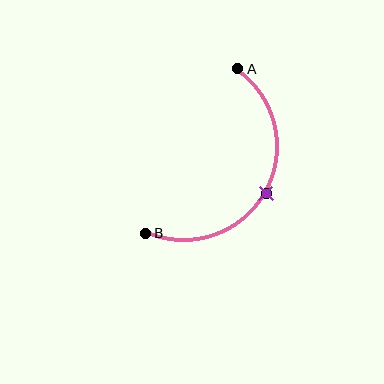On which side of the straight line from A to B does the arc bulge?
The arc bulges to the right of the straight line connecting A and B.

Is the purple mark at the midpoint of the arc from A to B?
Yes. The purple mark lies on the arc at equal arc-length from both A and B — it is the arc midpoint.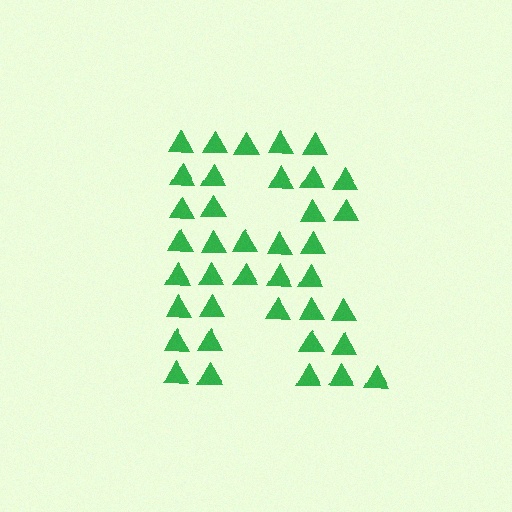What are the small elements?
The small elements are triangles.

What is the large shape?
The large shape is the letter R.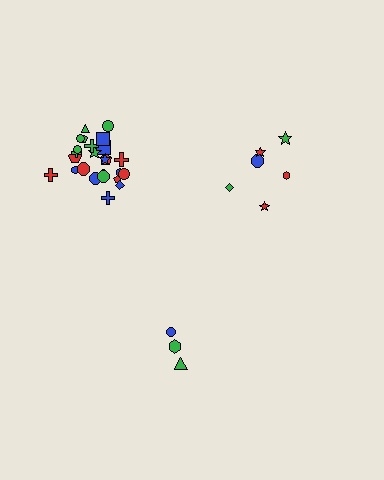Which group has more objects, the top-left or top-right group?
The top-left group.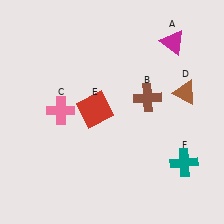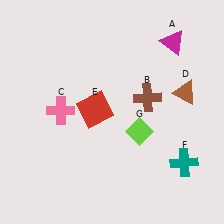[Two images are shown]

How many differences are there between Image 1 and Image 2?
There is 1 difference between the two images.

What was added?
A lime diamond (G) was added in Image 2.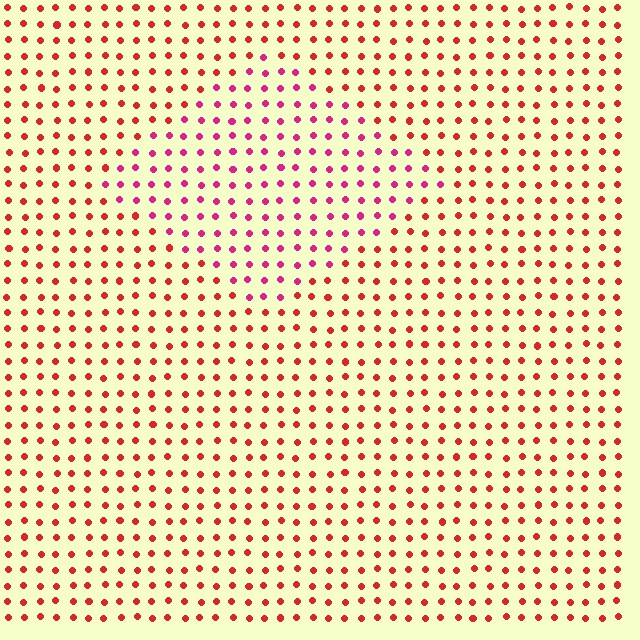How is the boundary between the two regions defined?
The boundary is defined purely by a slight shift in hue (about 31 degrees). Spacing, size, and orientation are identical on both sides.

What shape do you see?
I see a diamond.